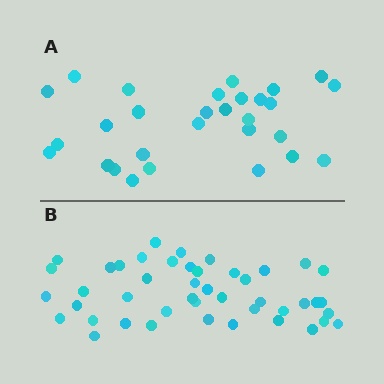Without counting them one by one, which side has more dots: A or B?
Region B (the bottom region) has more dots.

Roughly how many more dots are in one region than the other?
Region B has approximately 15 more dots than region A.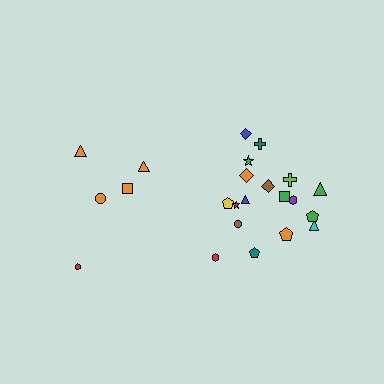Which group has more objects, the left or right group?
The right group.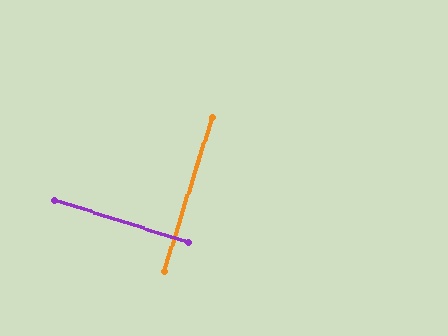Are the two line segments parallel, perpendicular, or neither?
Perpendicular — they meet at approximately 90°.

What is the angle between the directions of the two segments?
Approximately 90 degrees.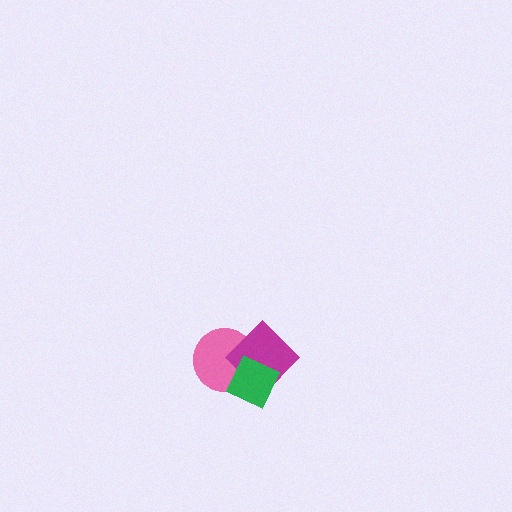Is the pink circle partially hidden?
Yes, it is partially covered by another shape.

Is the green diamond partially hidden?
No, no other shape covers it.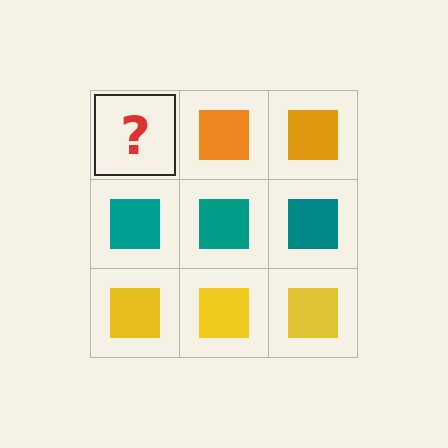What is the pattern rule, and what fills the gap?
The rule is that each row has a consistent color. The gap should be filled with an orange square.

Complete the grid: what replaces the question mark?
The question mark should be replaced with an orange square.